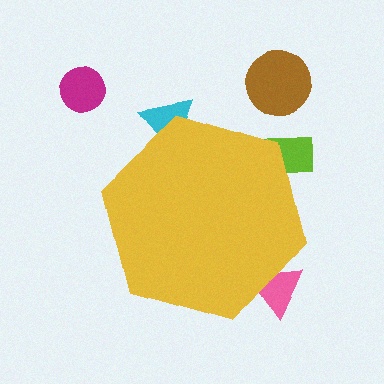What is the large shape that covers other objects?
A yellow hexagon.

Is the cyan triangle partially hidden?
Yes, the cyan triangle is partially hidden behind the yellow hexagon.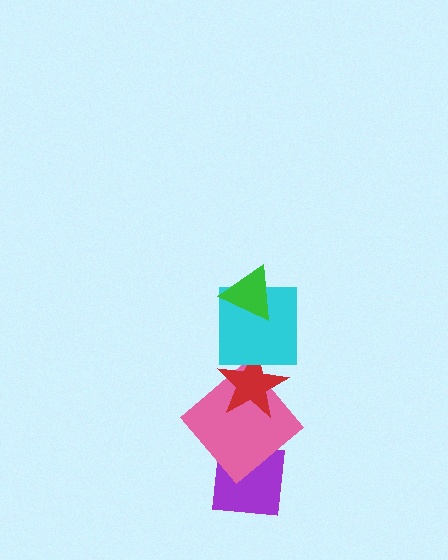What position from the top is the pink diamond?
The pink diamond is 4th from the top.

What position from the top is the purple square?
The purple square is 5th from the top.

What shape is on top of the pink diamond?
The red star is on top of the pink diamond.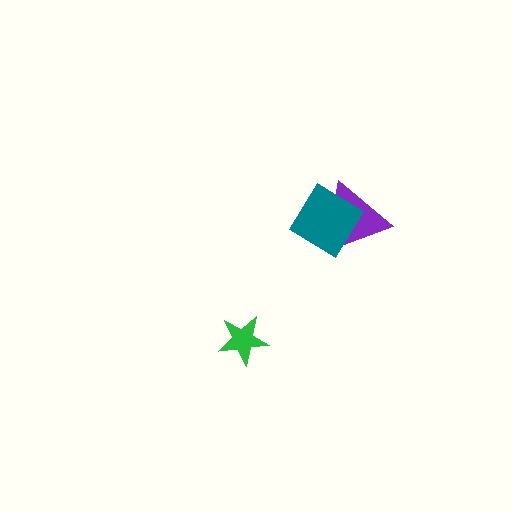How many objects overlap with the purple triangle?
1 object overlaps with the purple triangle.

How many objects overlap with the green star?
0 objects overlap with the green star.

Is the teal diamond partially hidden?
No, no other shape covers it.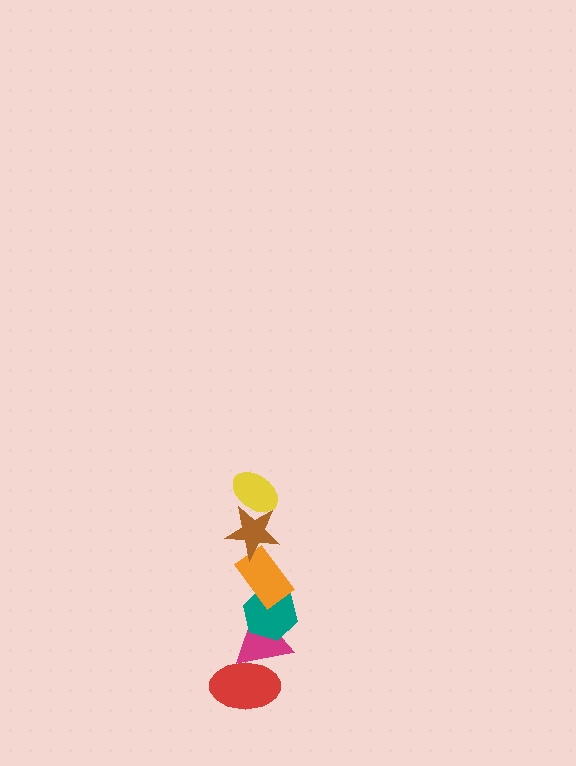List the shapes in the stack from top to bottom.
From top to bottom: the yellow ellipse, the brown star, the orange rectangle, the teal hexagon, the magenta triangle, the red ellipse.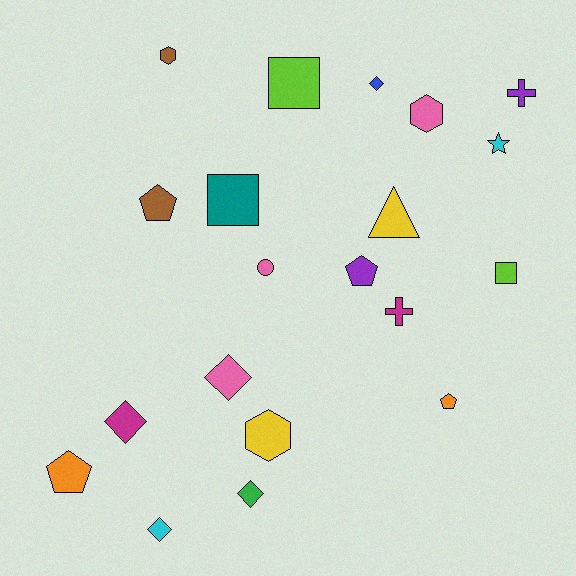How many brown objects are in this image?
There are 2 brown objects.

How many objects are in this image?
There are 20 objects.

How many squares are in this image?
There are 3 squares.